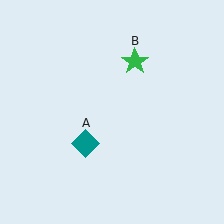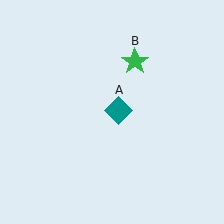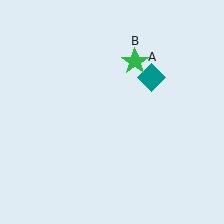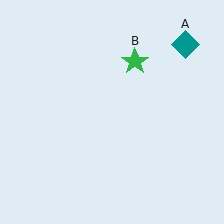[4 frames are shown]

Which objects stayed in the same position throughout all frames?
Green star (object B) remained stationary.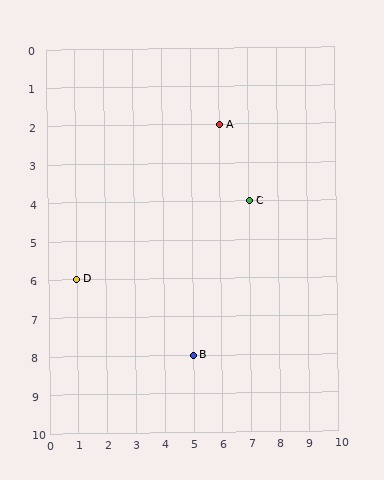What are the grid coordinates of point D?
Point D is at grid coordinates (1, 6).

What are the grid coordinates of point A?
Point A is at grid coordinates (6, 2).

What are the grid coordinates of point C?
Point C is at grid coordinates (7, 4).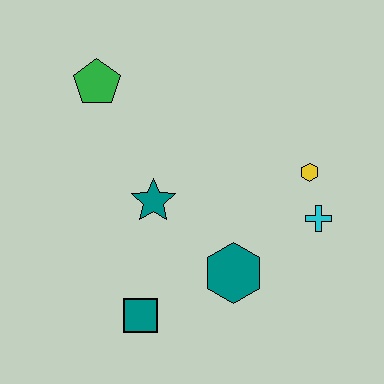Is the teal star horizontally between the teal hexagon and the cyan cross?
No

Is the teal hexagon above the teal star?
No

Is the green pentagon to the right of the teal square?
No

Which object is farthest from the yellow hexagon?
The green pentagon is farthest from the yellow hexagon.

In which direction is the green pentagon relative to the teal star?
The green pentagon is above the teal star.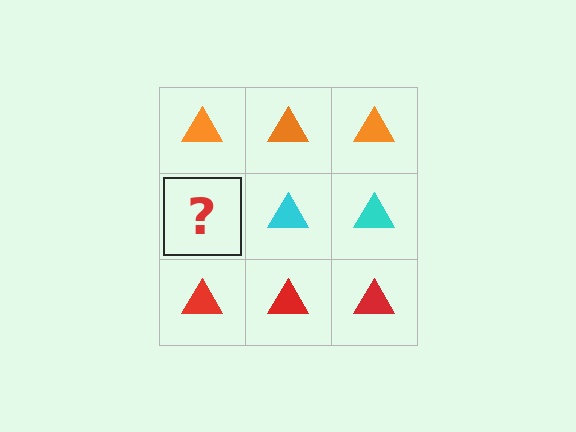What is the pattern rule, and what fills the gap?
The rule is that each row has a consistent color. The gap should be filled with a cyan triangle.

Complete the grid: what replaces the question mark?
The question mark should be replaced with a cyan triangle.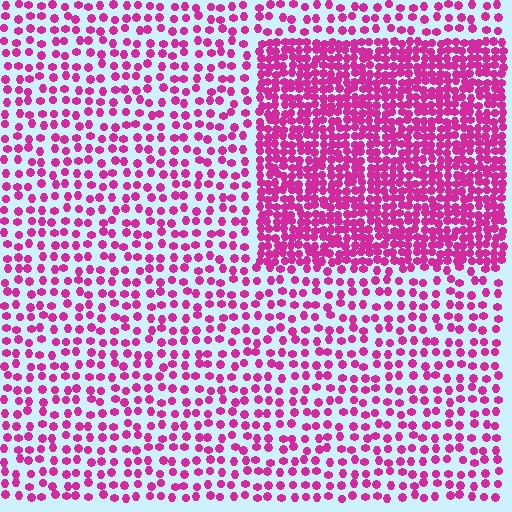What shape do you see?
I see a rectangle.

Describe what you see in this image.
The image contains small magenta elements arranged at two different densities. A rectangle-shaped region is visible where the elements are more densely packed than the surrounding area.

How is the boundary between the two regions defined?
The boundary is defined by a change in element density (approximately 2.4x ratio). All elements are the same color, size, and shape.